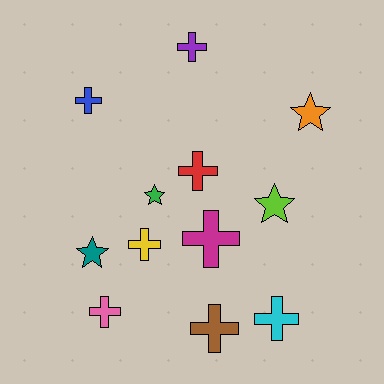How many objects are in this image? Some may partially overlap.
There are 12 objects.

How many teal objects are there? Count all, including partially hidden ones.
There is 1 teal object.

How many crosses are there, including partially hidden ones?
There are 8 crosses.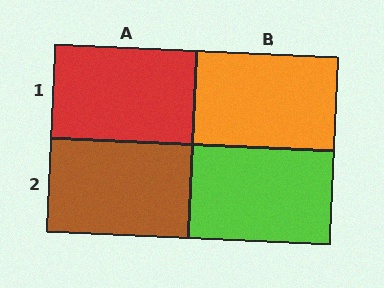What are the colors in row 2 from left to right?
Brown, lime.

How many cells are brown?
1 cell is brown.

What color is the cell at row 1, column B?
Orange.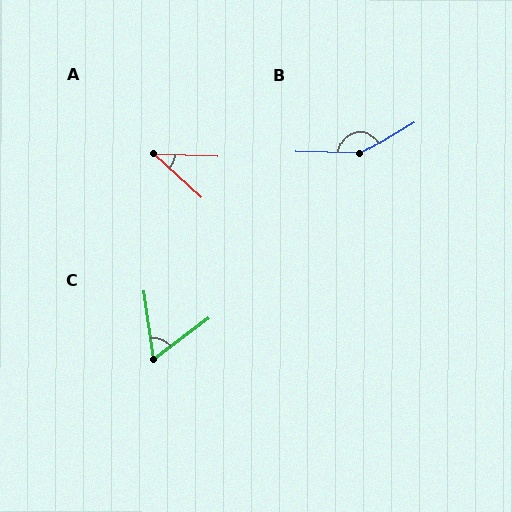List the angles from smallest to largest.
A (40°), C (61°), B (148°).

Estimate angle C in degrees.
Approximately 61 degrees.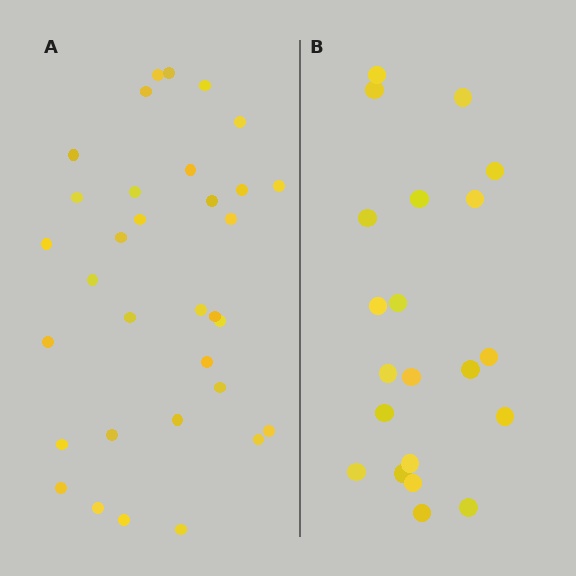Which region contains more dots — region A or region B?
Region A (the left region) has more dots.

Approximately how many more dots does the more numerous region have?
Region A has roughly 12 or so more dots than region B.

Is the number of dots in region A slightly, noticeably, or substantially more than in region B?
Region A has substantially more. The ratio is roughly 1.6 to 1.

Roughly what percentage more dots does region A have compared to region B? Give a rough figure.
About 55% more.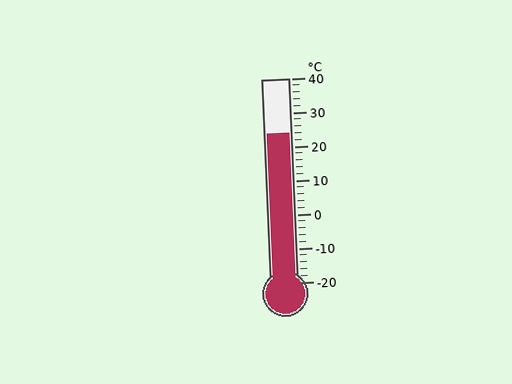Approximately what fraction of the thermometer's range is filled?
The thermometer is filled to approximately 75% of its range.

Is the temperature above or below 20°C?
The temperature is above 20°C.